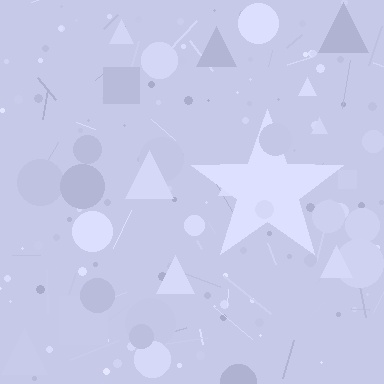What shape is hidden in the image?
A star is hidden in the image.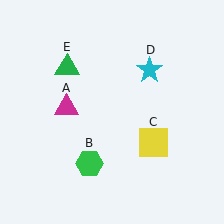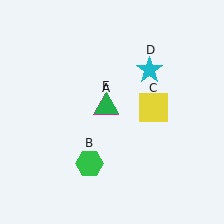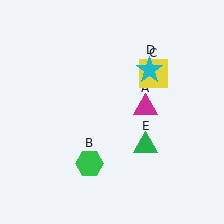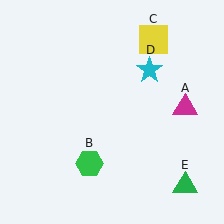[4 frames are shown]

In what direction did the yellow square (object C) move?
The yellow square (object C) moved up.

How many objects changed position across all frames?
3 objects changed position: magenta triangle (object A), yellow square (object C), green triangle (object E).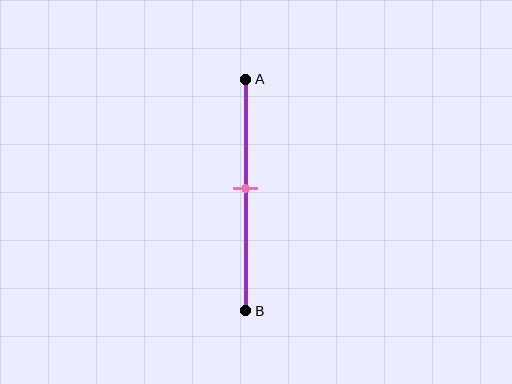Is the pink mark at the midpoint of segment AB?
Yes, the mark is approximately at the midpoint.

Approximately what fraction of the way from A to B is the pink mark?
The pink mark is approximately 45% of the way from A to B.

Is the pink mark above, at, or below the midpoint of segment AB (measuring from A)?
The pink mark is approximately at the midpoint of segment AB.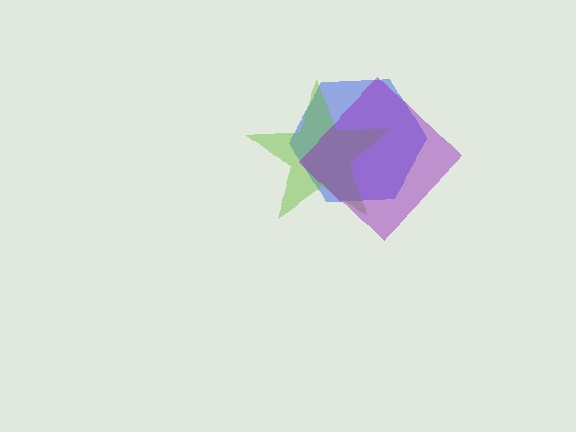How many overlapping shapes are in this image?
There are 3 overlapping shapes in the image.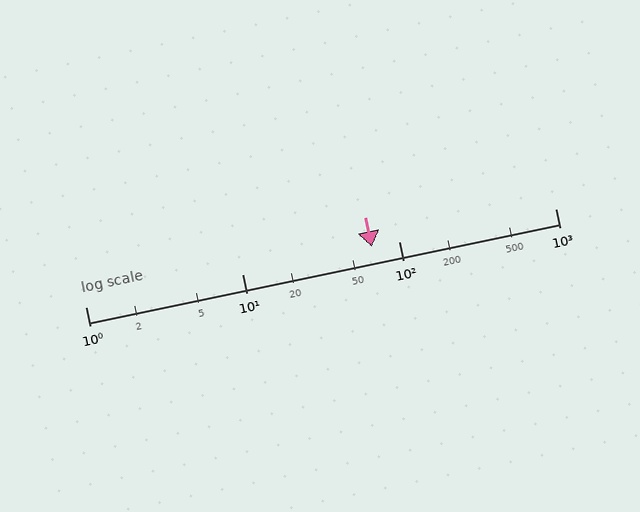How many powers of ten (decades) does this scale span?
The scale spans 3 decades, from 1 to 1000.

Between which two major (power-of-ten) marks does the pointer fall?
The pointer is between 10 and 100.